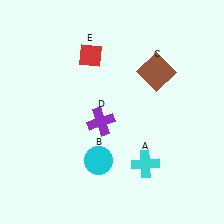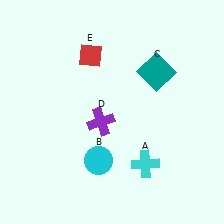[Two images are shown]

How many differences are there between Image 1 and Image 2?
There is 1 difference between the two images.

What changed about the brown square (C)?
In Image 1, C is brown. In Image 2, it changed to teal.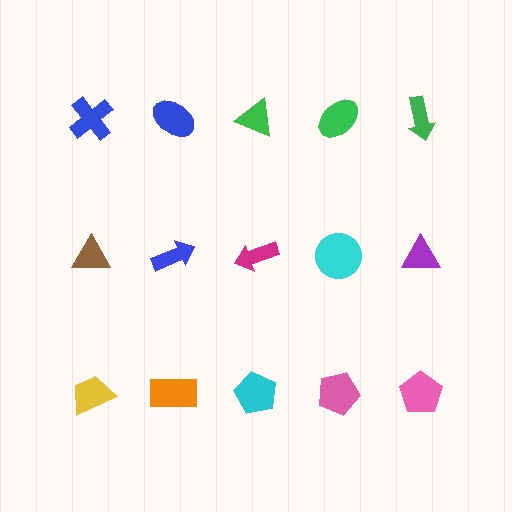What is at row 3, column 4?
A pink pentagon.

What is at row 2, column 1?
A brown triangle.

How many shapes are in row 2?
5 shapes.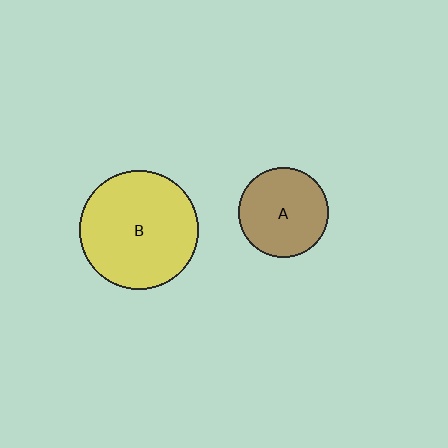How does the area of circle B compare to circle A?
Approximately 1.8 times.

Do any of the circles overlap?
No, none of the circles overlap.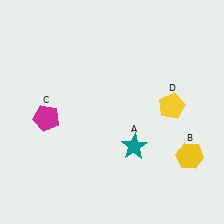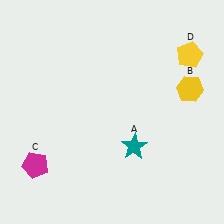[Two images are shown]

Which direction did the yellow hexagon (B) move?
The yellow hexagon (B) moved up.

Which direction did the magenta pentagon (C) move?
The magenta pentagon (C) moved down.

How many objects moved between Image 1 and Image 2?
3 objects moved between the two images.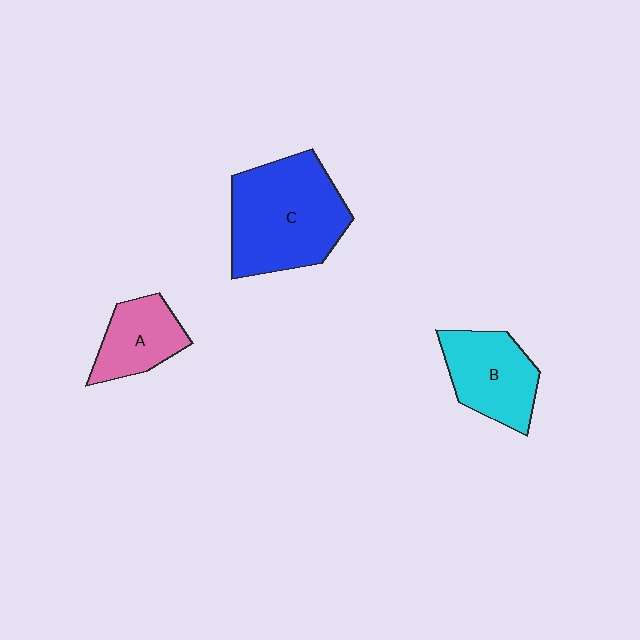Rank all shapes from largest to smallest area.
From largest to smallest: C (blue), B (cyan), A (pink).